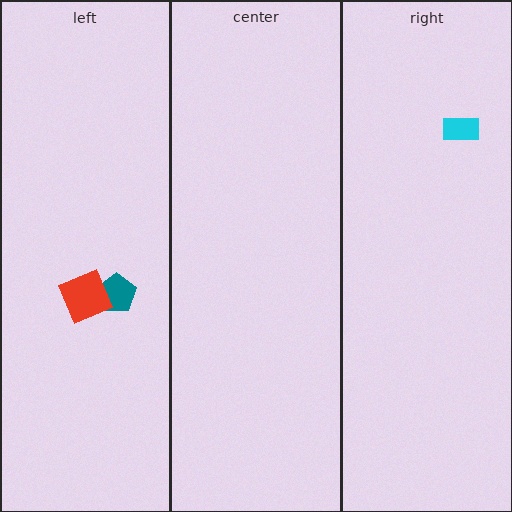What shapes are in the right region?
The cyan rectangle.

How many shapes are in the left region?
2.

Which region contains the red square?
The left region.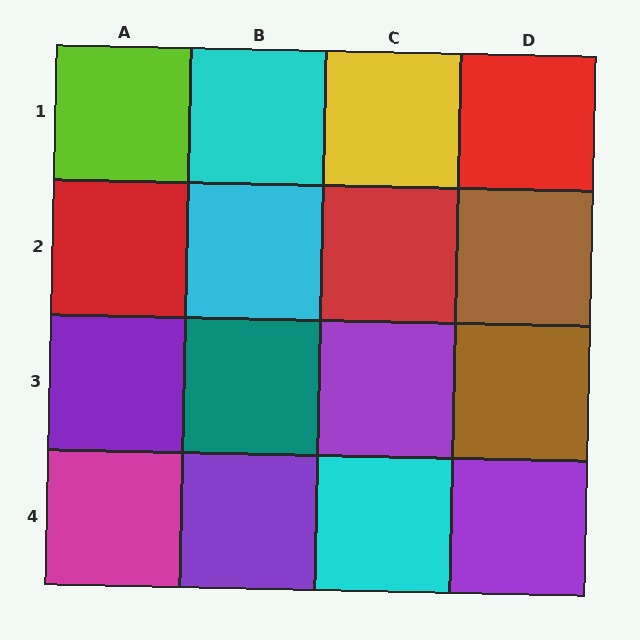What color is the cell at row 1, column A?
Lime.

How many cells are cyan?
3 cells are cyan.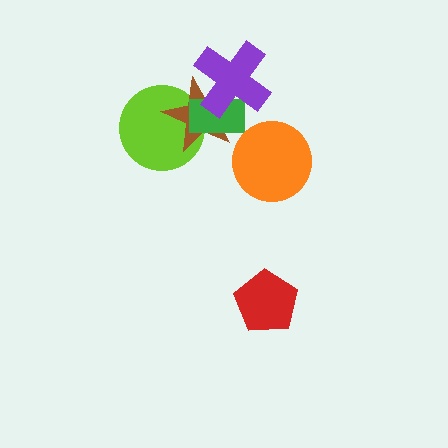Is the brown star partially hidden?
Yes, it is partially covered by another shape.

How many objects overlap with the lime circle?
2 objects overlap with the lime circle.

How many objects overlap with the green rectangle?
3 objects overlap with the green rectangle.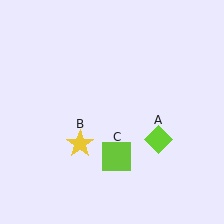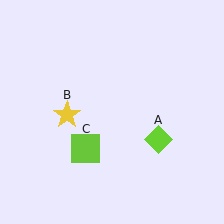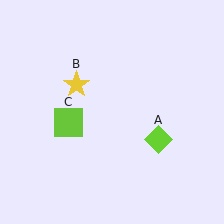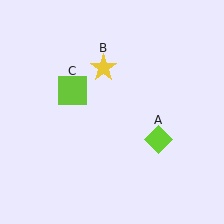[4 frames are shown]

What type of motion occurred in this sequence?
The yellow star (object B), lime square (object C) rotated clockwise around the center of the scene.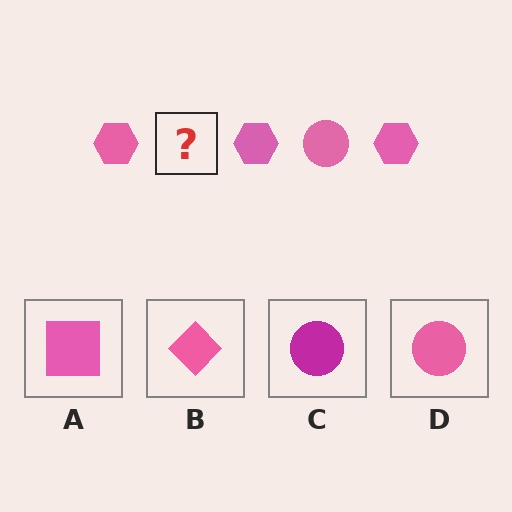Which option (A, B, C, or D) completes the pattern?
D.